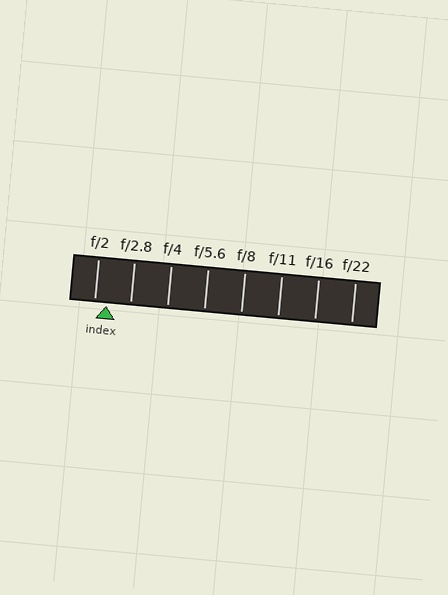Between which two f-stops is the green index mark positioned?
The index mark is between f/2 and f/2.8.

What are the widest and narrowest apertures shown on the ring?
The widest aperture shown is f/2 and the narrowest is f/22.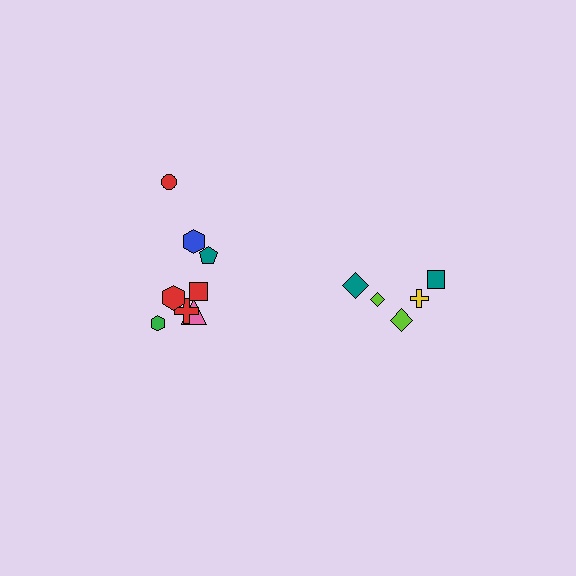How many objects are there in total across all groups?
There are 13 objects.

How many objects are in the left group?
There are 8 objects.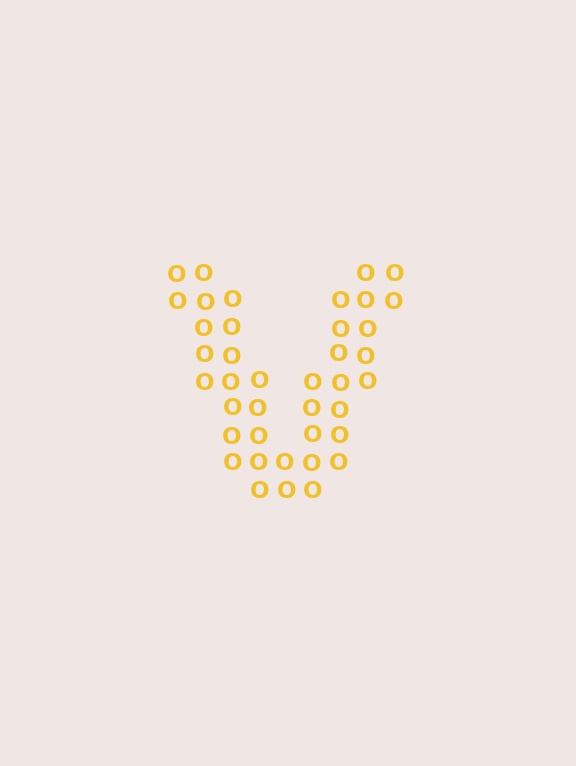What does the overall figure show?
The overall figure shows the letter V.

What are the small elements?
The small elements are letter O's.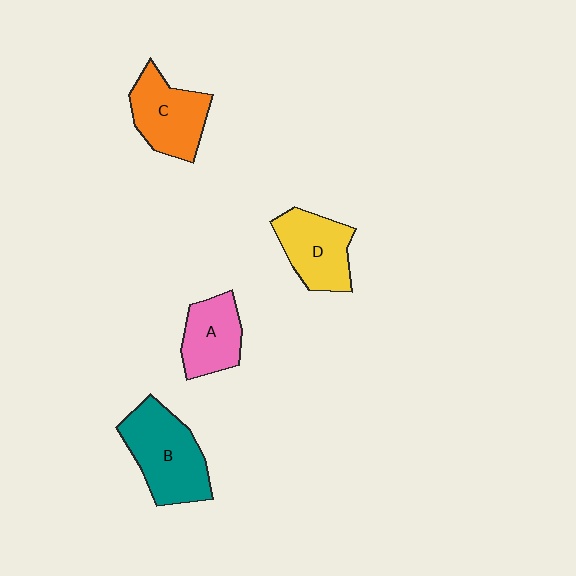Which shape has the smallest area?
Shape A (pink).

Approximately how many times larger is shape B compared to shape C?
Approximately 1.2 times.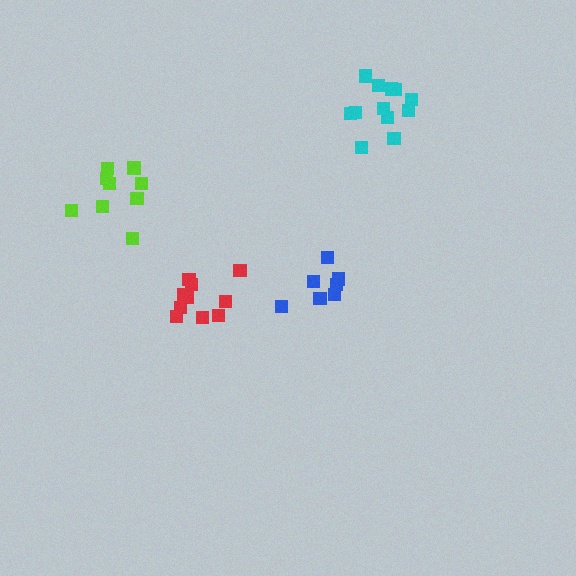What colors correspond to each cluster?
The clusters are colored: cyan, blue, lime, red.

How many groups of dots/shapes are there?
There are 4 groups.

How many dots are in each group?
Group 1: 12 dots, Group 2: 7 dots, Group 3: 9 dots, Group 4: 10 dots (38 total).